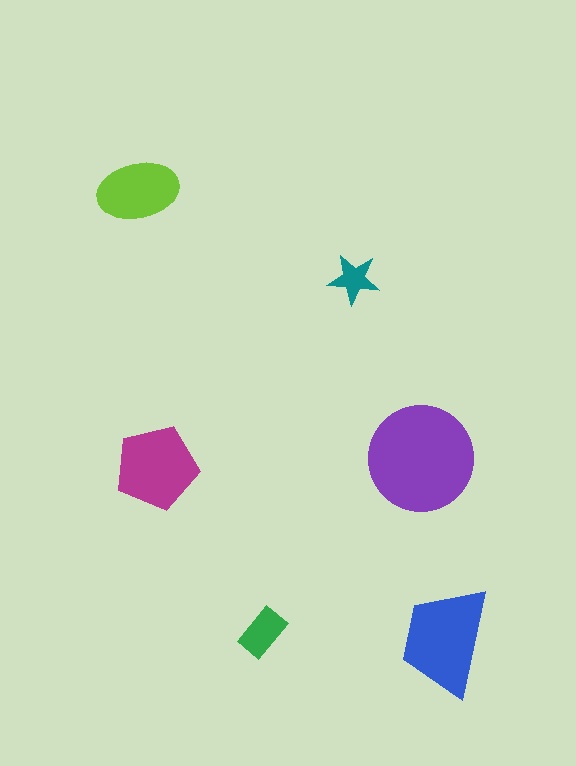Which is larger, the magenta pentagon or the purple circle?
The purple circle.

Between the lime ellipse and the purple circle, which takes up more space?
The purple circle.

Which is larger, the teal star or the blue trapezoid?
The blue trapezoid.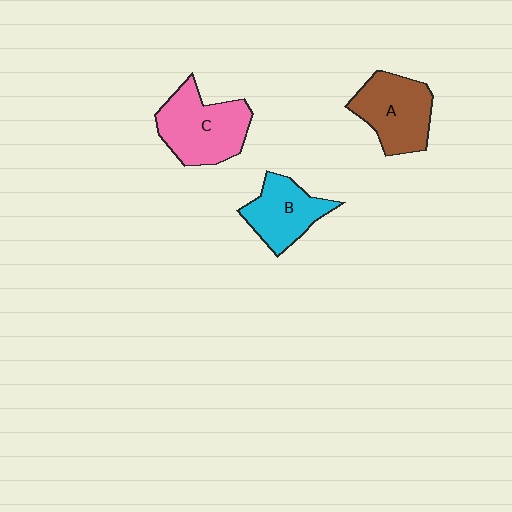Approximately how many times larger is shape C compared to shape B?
Approximately 1.3 times.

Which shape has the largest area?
Shape C (pink).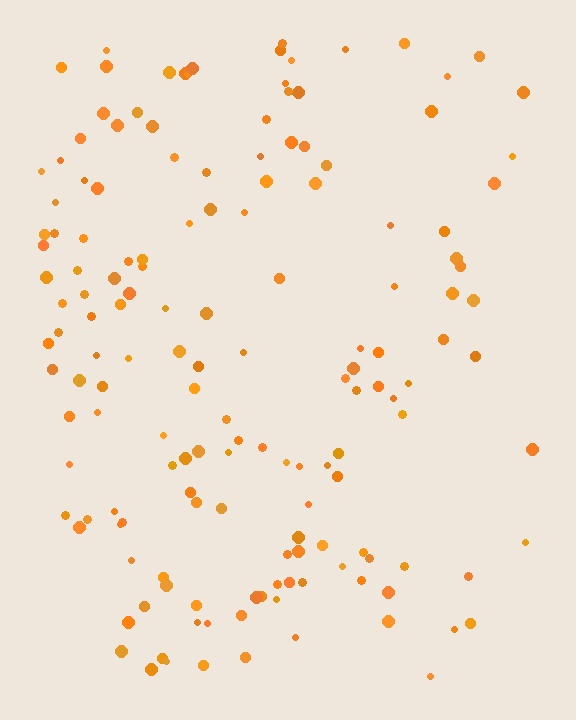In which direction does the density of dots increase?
From right to left, with the left side densest.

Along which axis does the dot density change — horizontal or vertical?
Horizontal.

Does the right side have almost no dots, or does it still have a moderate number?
Still a moderate number, just noticeably fewer than the left.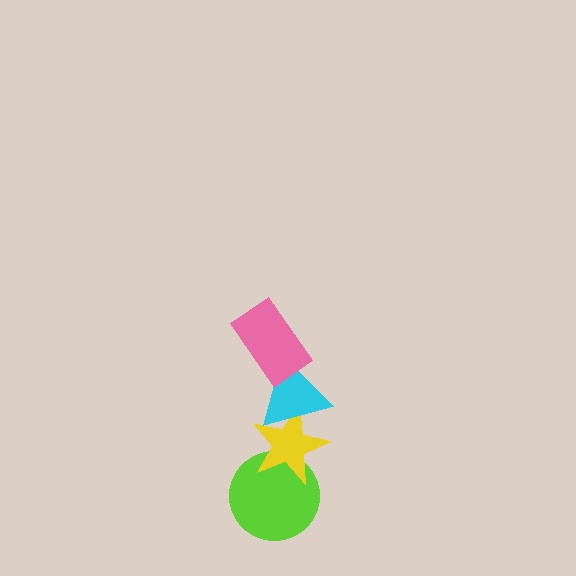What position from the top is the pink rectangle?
The pink rectangle is 1st from the top.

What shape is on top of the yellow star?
The cyan triangle is on top of the yellow star.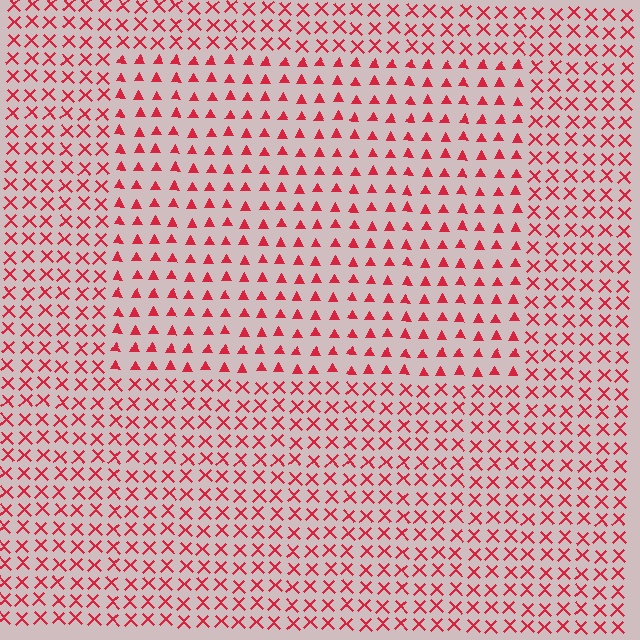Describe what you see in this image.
The image is filled with small red elements arranged in a uniform grid. A rectangle-shaped region contains triangles, while the surrounding area contains X marks. The boundary is defined purely by the change in element shape.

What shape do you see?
I see a rectangle.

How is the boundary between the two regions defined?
The boundary is defined by a change in element shape: triangles inside vs. X marks outside. All elements share the same color and spacing.